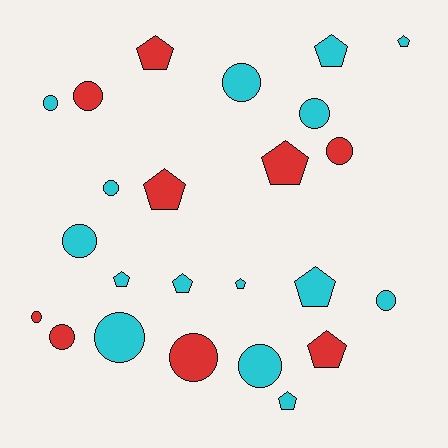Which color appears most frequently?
Cyan, with 15 objects.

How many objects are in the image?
There are 24 objects.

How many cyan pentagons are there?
There are 7 cyan pentagons.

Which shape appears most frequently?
Circle, with 13 objects.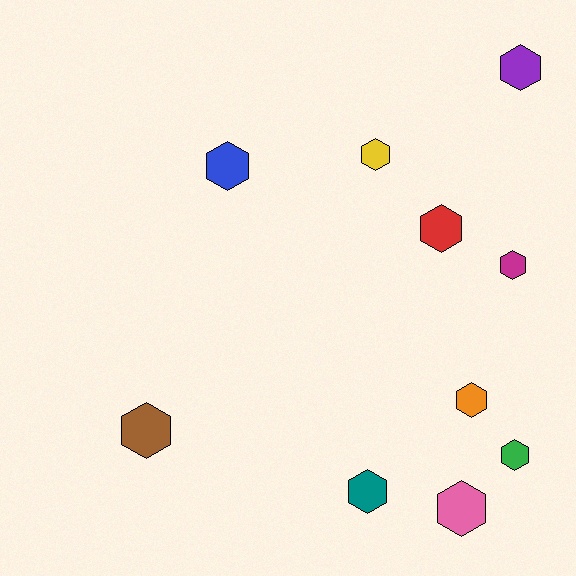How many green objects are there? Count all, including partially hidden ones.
There is 1 green object.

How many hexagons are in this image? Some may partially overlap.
There are 10 hexagons.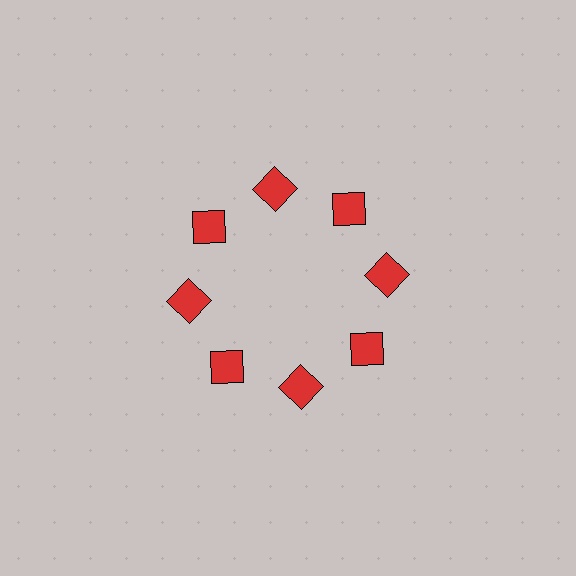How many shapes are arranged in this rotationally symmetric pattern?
There are 8 shapes, arranged in 8 groups of 1.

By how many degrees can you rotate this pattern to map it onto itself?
The pattern maps onto itself every 45 degrees of rotation.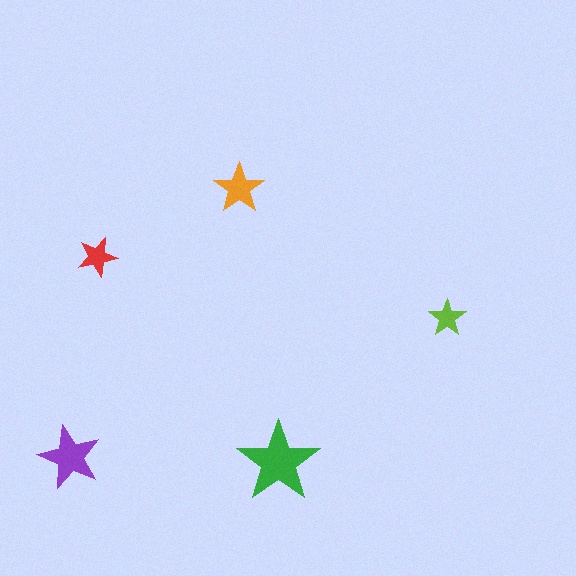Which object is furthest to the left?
The purple star is leftmost.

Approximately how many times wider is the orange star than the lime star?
About 1.5 times wider.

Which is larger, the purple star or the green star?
The green one.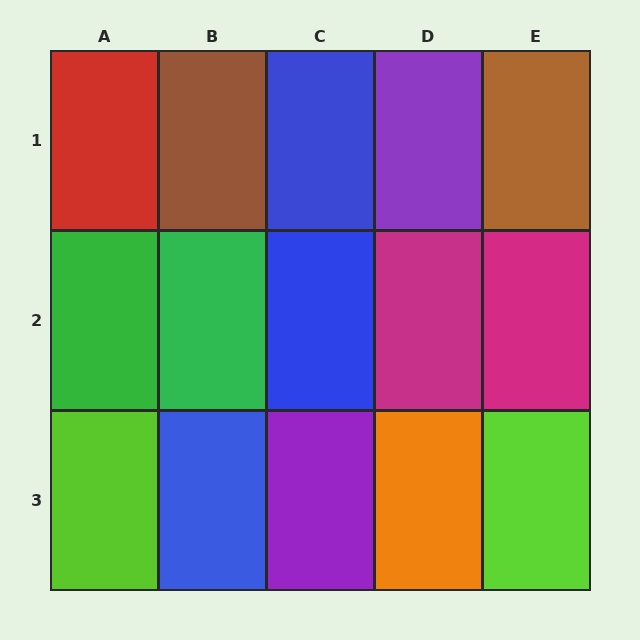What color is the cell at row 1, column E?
Brown.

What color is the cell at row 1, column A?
Red.